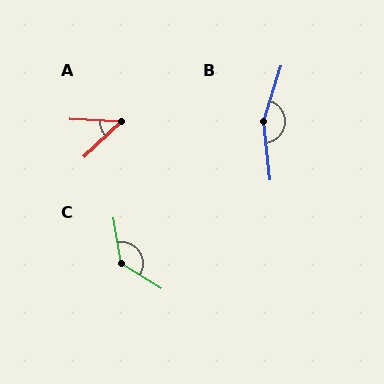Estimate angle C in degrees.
Approximately 130 degrees.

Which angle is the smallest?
A, at approximately 45 degrees.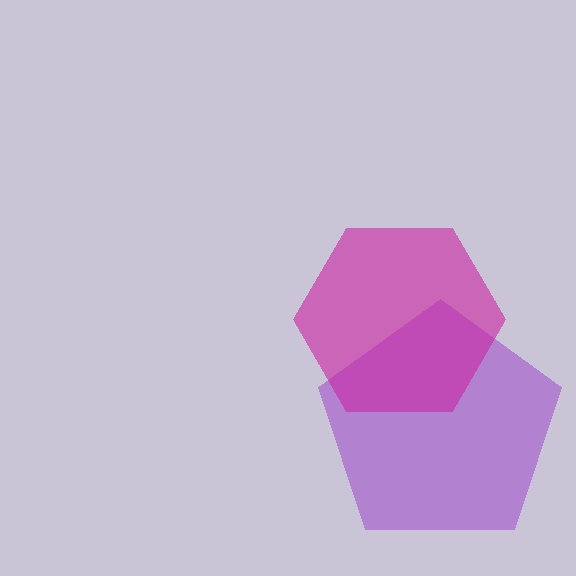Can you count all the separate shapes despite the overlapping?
Yes, there are 2 separate shapes.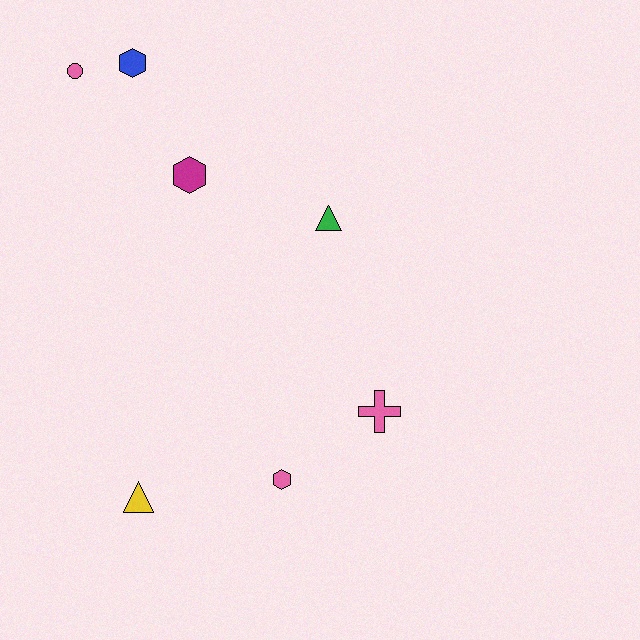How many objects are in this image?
There are 7 objects.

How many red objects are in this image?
There are no red objects.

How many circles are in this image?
There is 1 circle.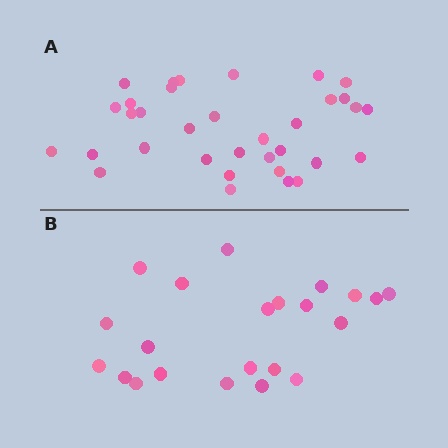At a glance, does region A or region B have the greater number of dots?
Region A (the top region) has more dots.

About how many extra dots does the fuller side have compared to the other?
Region A has roughly 12 or so more dots than region B.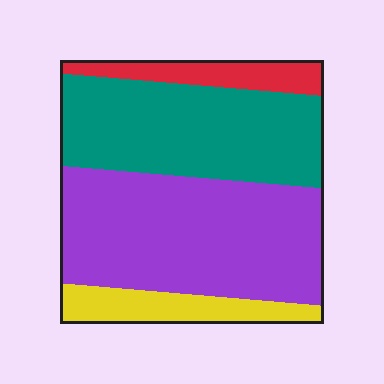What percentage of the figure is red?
Red takes up less than a quarter of the figure.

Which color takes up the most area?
Purple, at roughly 45%.